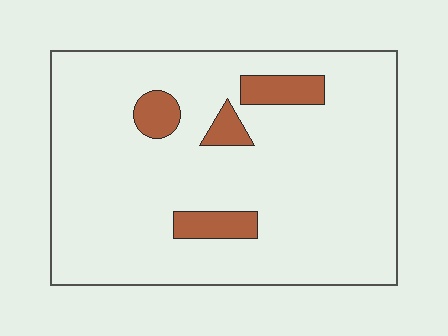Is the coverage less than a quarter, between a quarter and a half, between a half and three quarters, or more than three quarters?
Less than a quarter.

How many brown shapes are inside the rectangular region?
4.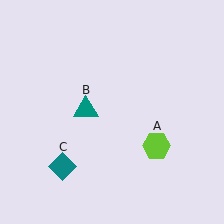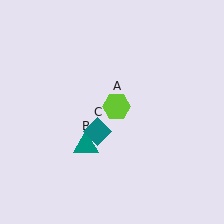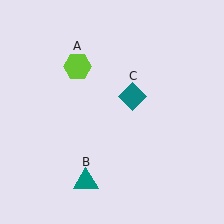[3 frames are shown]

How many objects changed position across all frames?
3 objects changed position: lime hexagon (object A), teal triangle (object B), teal diamond (object C).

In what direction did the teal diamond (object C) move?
The teal diamond (object C) moved up and to the right.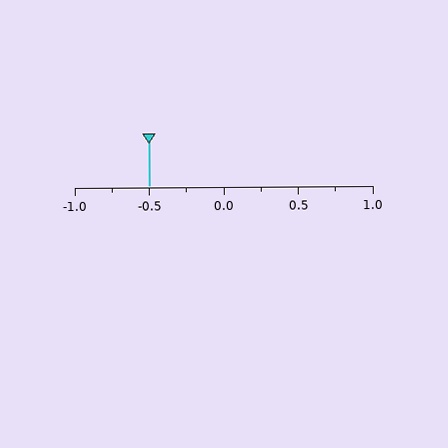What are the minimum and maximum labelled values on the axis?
The axis runs from -1.0 to 1.0.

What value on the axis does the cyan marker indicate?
The marker indicates approximately -0.5.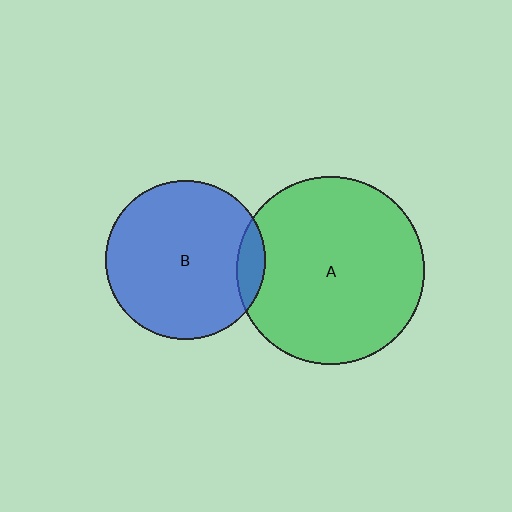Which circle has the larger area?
Circle A (green).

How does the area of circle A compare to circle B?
Approximately 1.4 times.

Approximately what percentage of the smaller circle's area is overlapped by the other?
Approximately 10%.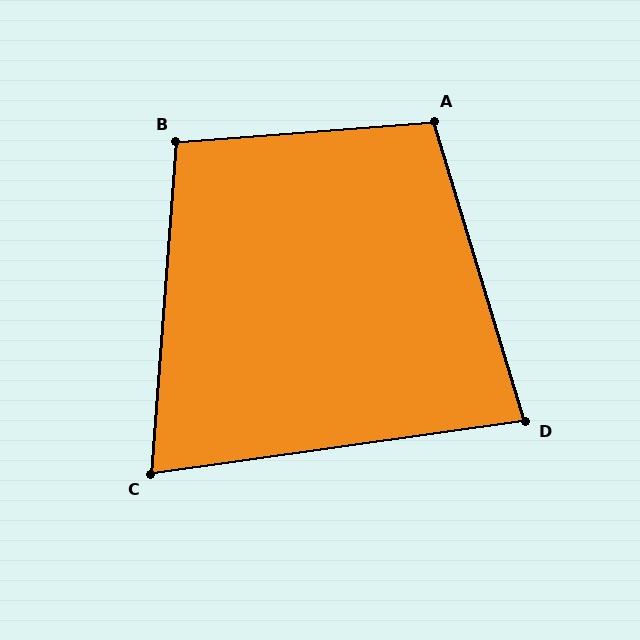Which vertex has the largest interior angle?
A, at approximately 102 degrees.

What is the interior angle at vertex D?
Approximately 81 degrees (acute).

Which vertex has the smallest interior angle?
C, at approximately 78 degrees.